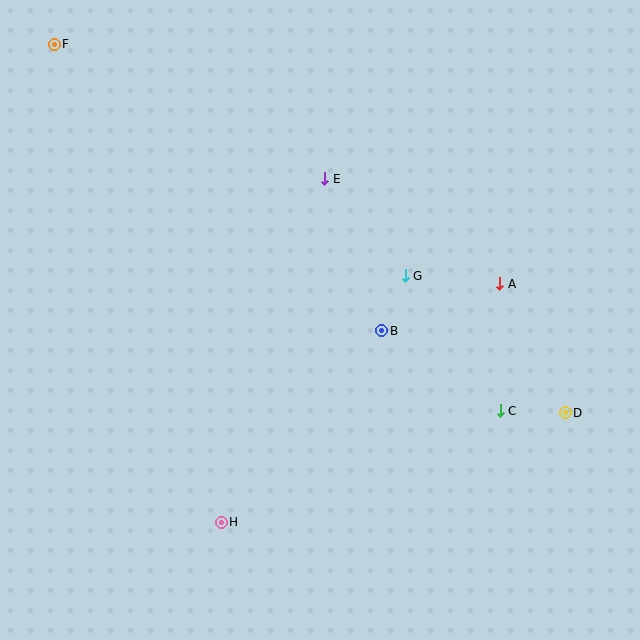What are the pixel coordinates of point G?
Point G is at (405, 276).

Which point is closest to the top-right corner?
Point A is closest to the top-right corner.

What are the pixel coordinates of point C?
Point C is at (500, 411).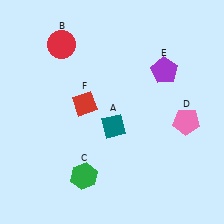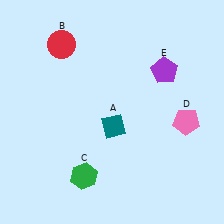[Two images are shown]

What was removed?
The red diamond (F) was removed in Image 2.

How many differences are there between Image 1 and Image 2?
There is 1 difference between the two images.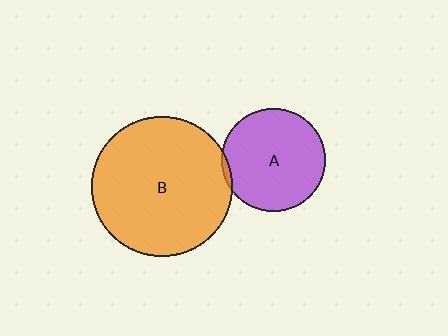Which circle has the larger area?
Circle B (orange).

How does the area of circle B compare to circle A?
Approximately 1.8 times.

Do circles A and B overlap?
Yes.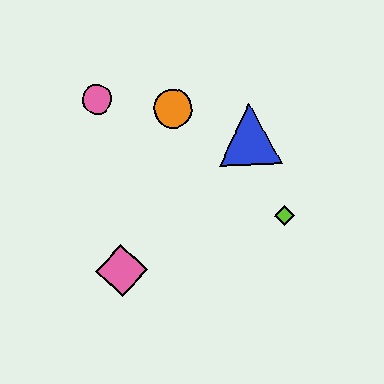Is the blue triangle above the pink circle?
No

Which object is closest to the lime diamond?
The blue triangle is closest to the lime diamond.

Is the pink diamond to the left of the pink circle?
No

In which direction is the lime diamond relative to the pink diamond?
The lime diamond is to the right of the pink diamond.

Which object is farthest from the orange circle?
The pink diamond is farthest from the orange circle.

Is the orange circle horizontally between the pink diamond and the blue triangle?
Yes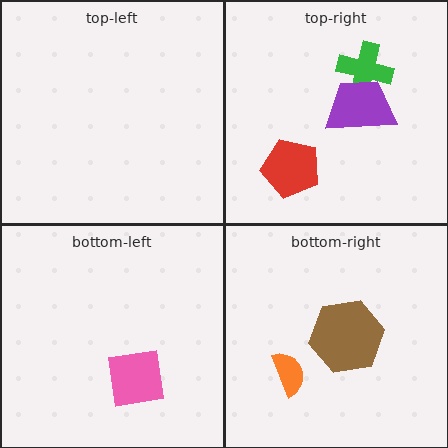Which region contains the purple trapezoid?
The top-right region.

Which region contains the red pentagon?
The top-right region.